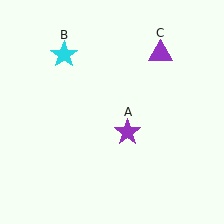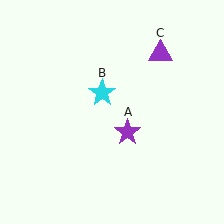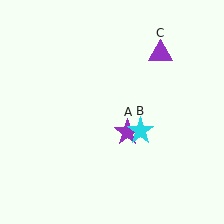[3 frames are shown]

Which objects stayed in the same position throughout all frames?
Purple star (object A) and purple triangle (object C) remained stationary.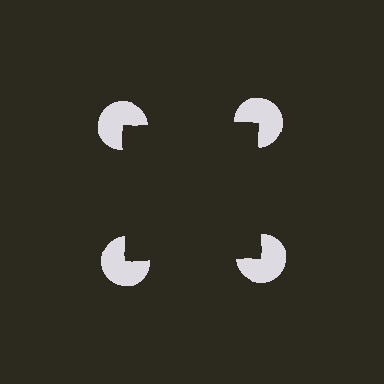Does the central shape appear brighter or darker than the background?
It typically appears slightly darker than the background, even though no actual brightness change is drawn.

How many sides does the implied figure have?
4 sides.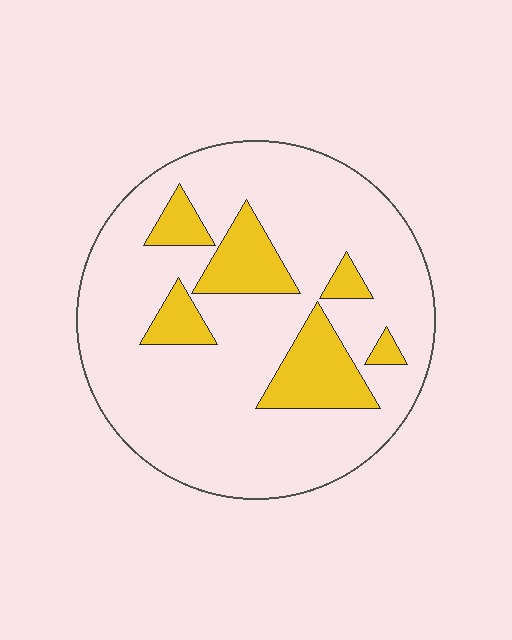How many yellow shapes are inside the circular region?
6.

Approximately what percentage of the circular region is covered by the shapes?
Approximately 20%.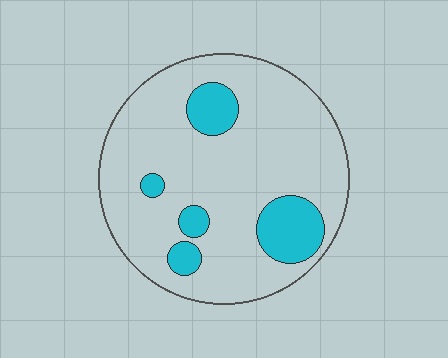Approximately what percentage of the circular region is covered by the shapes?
Approximately 15%.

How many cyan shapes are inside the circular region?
5.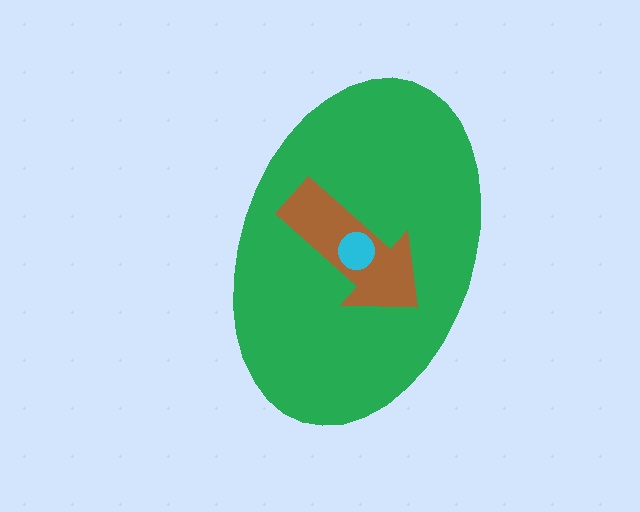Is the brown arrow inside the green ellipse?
Yes.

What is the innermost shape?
The cyan circle.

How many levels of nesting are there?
3.